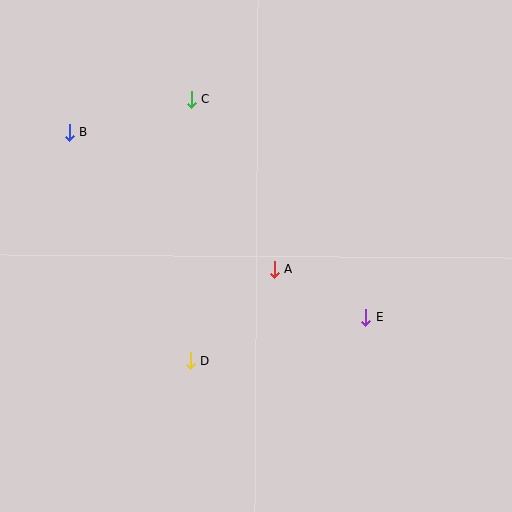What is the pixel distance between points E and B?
The distance between E and B is 349 pixels.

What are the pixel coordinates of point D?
Point D is at (191, 360).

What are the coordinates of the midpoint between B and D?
The midpoint between B and D is at (130, 246).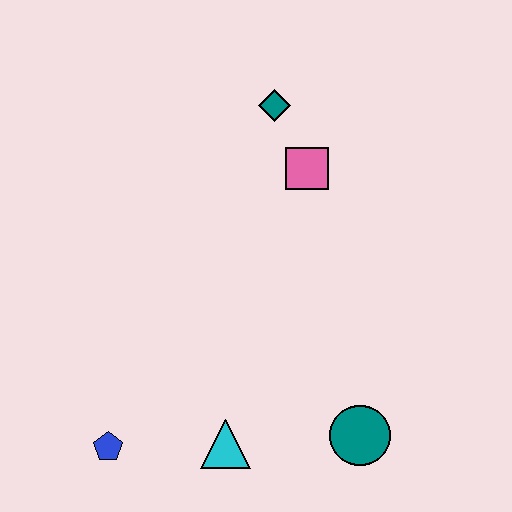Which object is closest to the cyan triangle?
The blue pentagon is closest to the cyan triangle.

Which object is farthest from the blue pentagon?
The teal diamond is farthest from the blue pentagon.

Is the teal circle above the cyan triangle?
Yes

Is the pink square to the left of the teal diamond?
No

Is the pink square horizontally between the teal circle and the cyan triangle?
Yes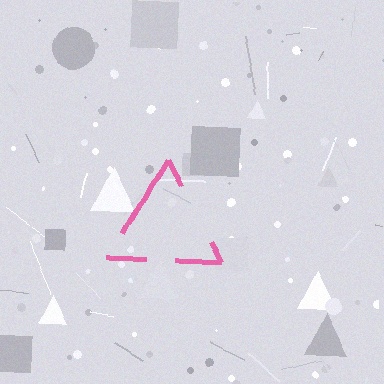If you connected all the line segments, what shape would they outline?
They would outline a triangle.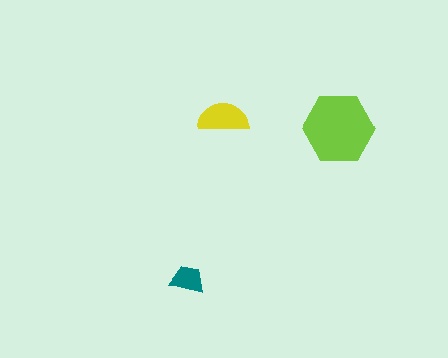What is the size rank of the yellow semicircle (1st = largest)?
2nd.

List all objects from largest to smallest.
The lime hexagon, the yellow semicircle, the teal trapezoid.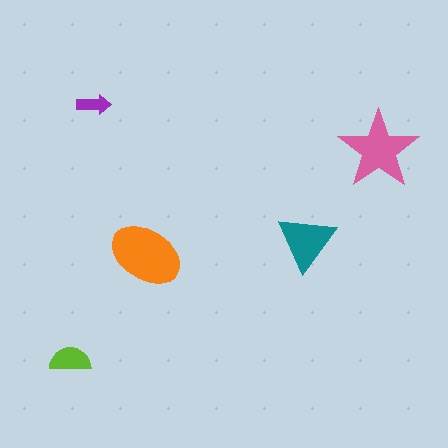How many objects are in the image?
There are 5 objects in the image.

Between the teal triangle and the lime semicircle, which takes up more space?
The teal triangle.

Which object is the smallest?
The purple arrow.